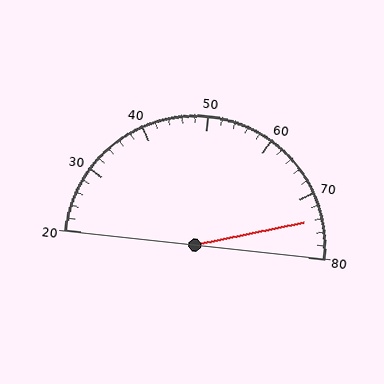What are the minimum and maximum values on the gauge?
The gauge ranges from 20 to 80.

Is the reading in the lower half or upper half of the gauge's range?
The reading is in the upper half of the range (20 to 80).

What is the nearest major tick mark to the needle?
The nearest major tick mark is 70.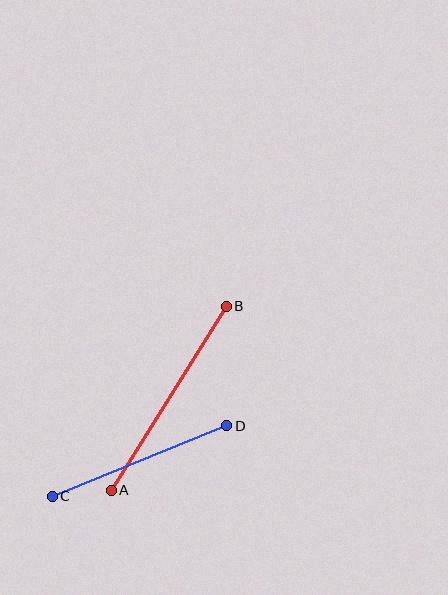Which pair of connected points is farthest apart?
Points A and B are farthest apart.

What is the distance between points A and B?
The distance is approximately 217 pixels.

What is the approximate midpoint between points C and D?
The midpoint is at approximately (140, 461) pixels.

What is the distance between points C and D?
The distance is approximately 189 pixels.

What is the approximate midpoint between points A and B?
The midpoint is at approximately (169, 398) pixels.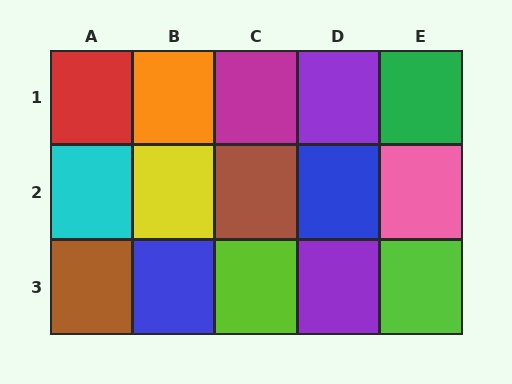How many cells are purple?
2 cells are purple.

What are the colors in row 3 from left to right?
Brown, blue, lime, purple, lime.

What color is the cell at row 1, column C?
Magenta.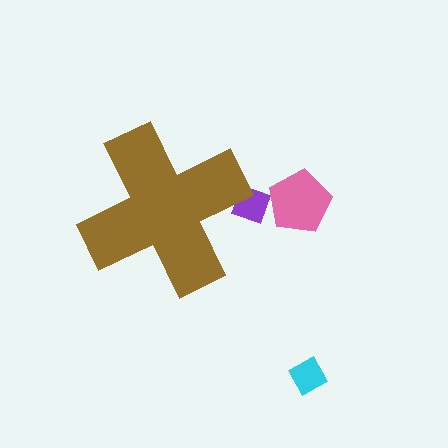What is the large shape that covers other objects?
A brown cross.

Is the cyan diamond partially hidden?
No, the cyan diamond is fully visible.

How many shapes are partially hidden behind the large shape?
1 shape is partially hidden.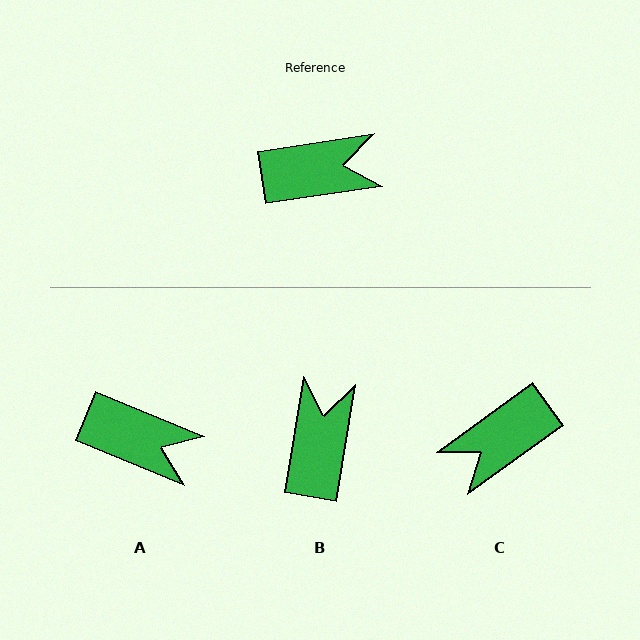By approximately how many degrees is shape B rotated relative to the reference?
Approximately 72 degrees counter-clockwise.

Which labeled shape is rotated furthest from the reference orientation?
C, about 152 degrees away.